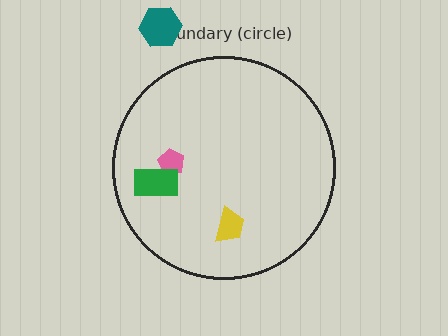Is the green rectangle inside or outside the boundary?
Inside.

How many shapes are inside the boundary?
3 inside, 1 outside.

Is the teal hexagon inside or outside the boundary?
Outside.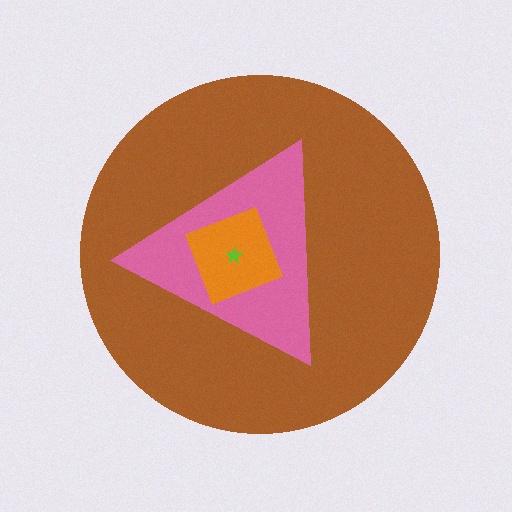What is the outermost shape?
The brown circle.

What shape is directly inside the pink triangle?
The orange square.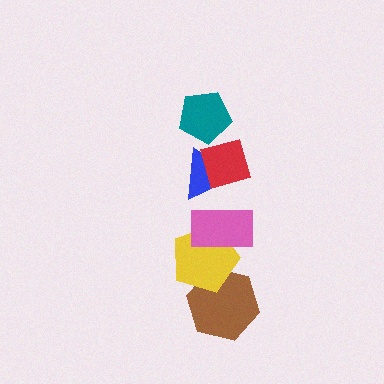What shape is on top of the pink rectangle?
The blue triangle is on top of the pink rectangle.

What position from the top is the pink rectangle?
The pink rectangle is 4th from the top.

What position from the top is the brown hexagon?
The brown hexagon is 6th from the top.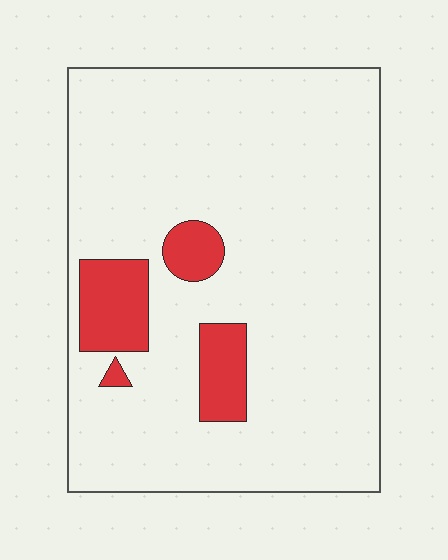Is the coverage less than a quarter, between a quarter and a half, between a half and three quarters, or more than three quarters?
Less than a quarter.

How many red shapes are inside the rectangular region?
4.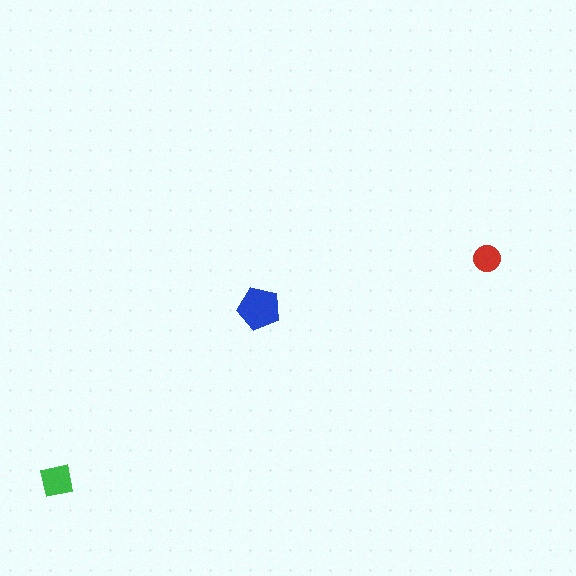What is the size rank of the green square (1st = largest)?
2nd.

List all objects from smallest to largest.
The red circle, the green square, the blue pentagon.